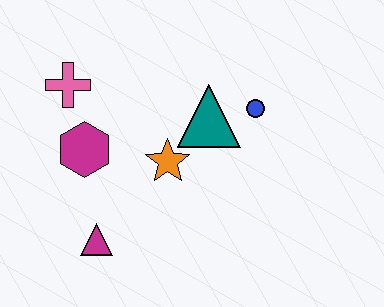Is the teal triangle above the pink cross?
No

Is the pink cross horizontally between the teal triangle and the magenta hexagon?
No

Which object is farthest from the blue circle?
The magenta triangle is farthest from the blue circle.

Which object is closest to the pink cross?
The magenta hexagon is closest to the pink cross.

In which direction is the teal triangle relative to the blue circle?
The teal triangle is to the left of the blue circle.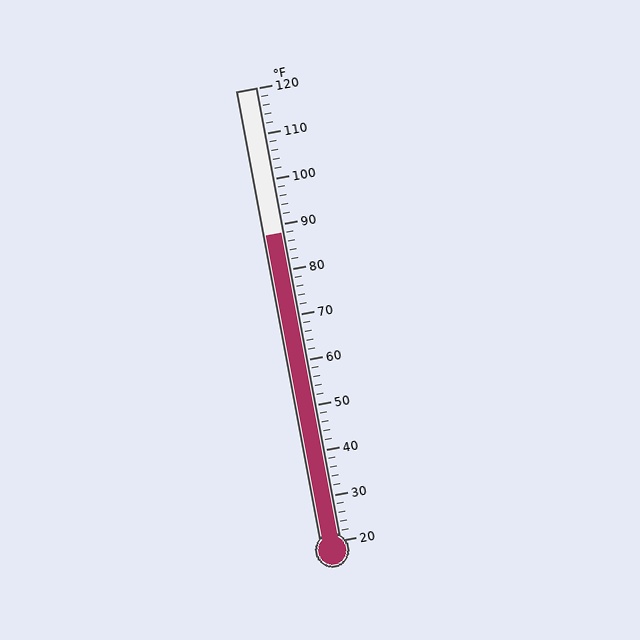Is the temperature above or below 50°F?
The temperature is above 50°F.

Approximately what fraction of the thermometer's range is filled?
The thermometer is filled to approximately 70% of its range.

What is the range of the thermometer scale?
The thermometer scale ranges from 20°F to 120°F.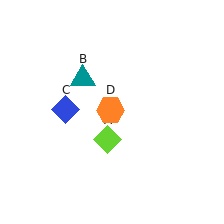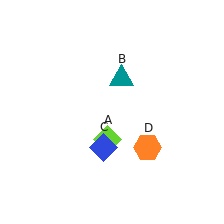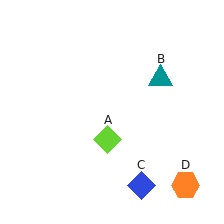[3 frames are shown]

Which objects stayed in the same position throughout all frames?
Lime diamond (object A) remained stationary.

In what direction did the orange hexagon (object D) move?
The orange hexagon (object D) moved down and to the right.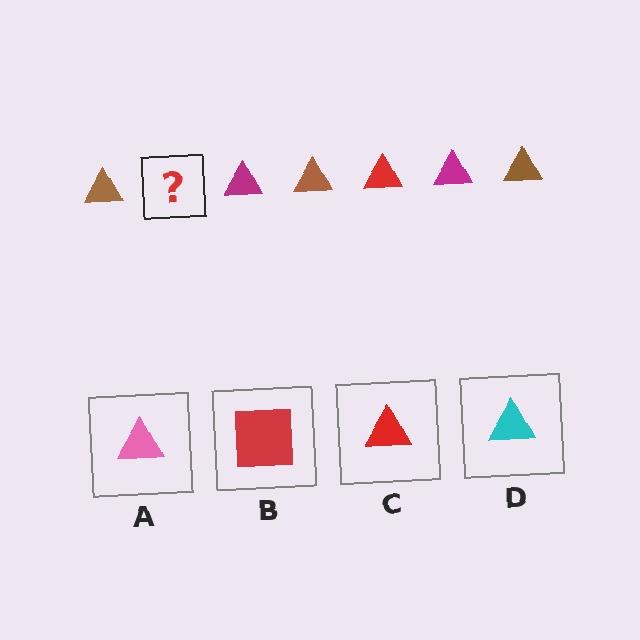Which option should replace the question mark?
Option C.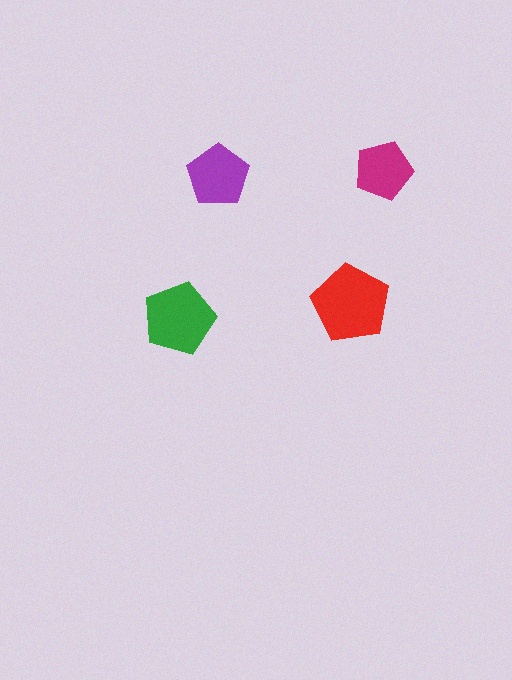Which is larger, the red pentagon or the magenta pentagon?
The red one.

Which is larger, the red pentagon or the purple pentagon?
The red one.